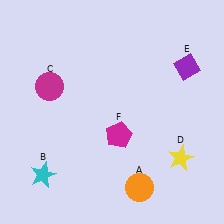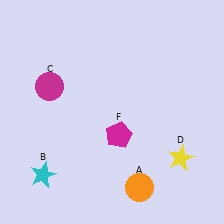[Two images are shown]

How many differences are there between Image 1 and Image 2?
There is 1 difference between the two images.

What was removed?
The purple diamond (E) was removed in Image 2.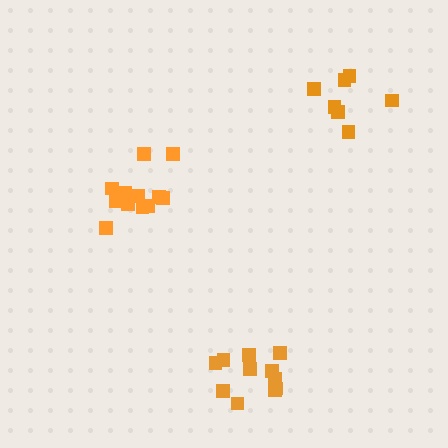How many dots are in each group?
Group 1: 12 dots, Group 2: 7 dots, Group 3: 11 dots (30 total).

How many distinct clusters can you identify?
There are 3 distinct clusters.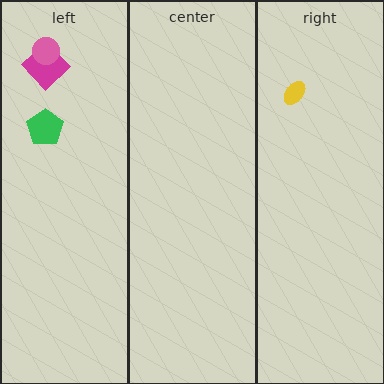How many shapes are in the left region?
3.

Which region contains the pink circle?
The left region.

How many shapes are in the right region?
1.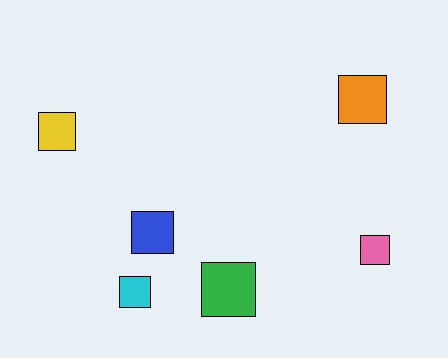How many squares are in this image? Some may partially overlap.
There are 6 squares.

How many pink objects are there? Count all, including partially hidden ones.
There is 1 pink object.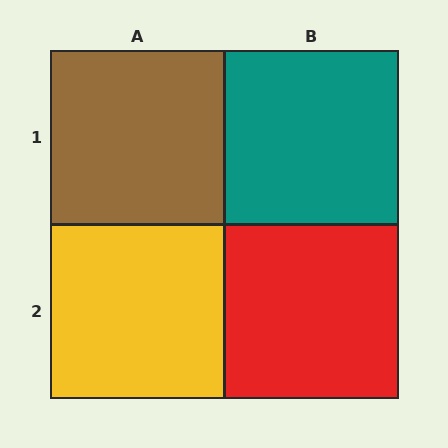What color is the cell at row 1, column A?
Brown.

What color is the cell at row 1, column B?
Teal.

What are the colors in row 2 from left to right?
Yellow, red.